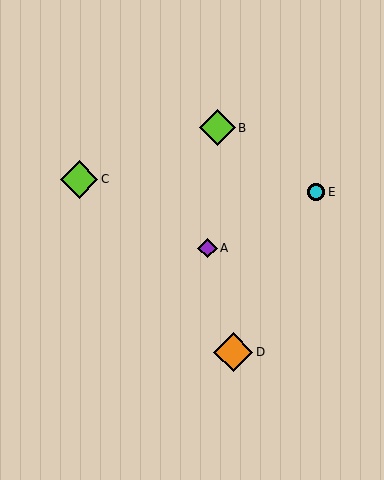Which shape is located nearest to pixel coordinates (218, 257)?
The purple diamond (labeled A) at (207, 248) is nearest to that location.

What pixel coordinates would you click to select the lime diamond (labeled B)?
Click at (217, 128) to select the lime diamond B.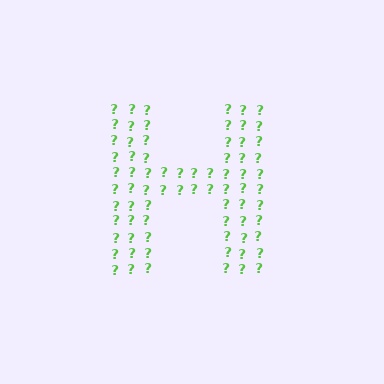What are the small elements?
The small elements are question marks.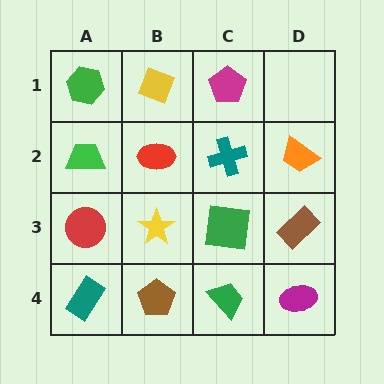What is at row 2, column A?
A green trapezoid.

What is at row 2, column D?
An orange trapezoid.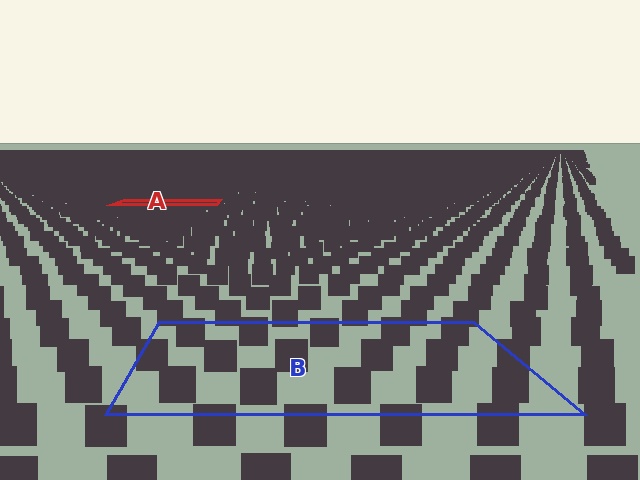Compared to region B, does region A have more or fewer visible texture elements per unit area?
Region A has more texture elements per unit area — they are packed more densely because it is farther away.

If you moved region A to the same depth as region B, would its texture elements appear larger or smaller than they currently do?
They would appear larger. At a closer depth, the same texture elements are projected at a bigger on-screen size.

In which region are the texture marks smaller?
The texture marks are smaller in region A, because it is farther away.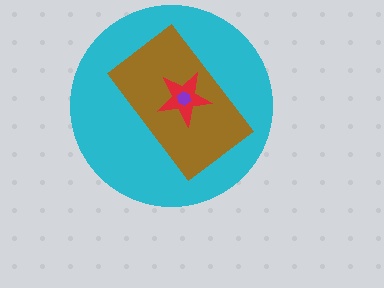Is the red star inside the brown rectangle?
Yes.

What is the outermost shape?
The cyan circle.